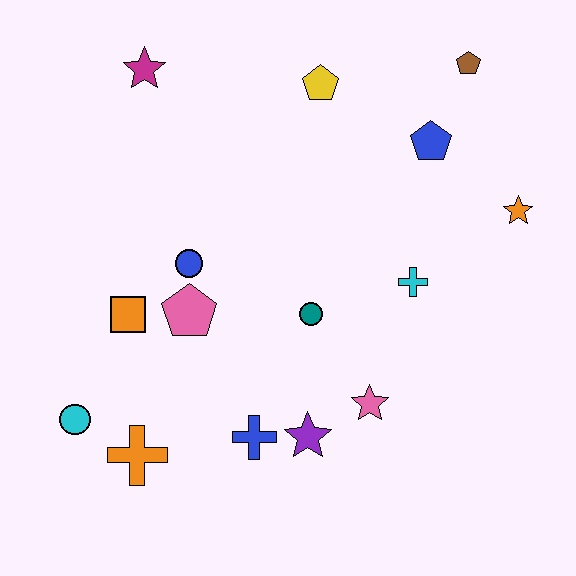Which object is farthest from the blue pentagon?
The cyan circle is farthest from the blue pentagon.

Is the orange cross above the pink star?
No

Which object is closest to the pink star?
The purple star is closest to the pink star.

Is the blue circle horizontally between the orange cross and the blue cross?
Yes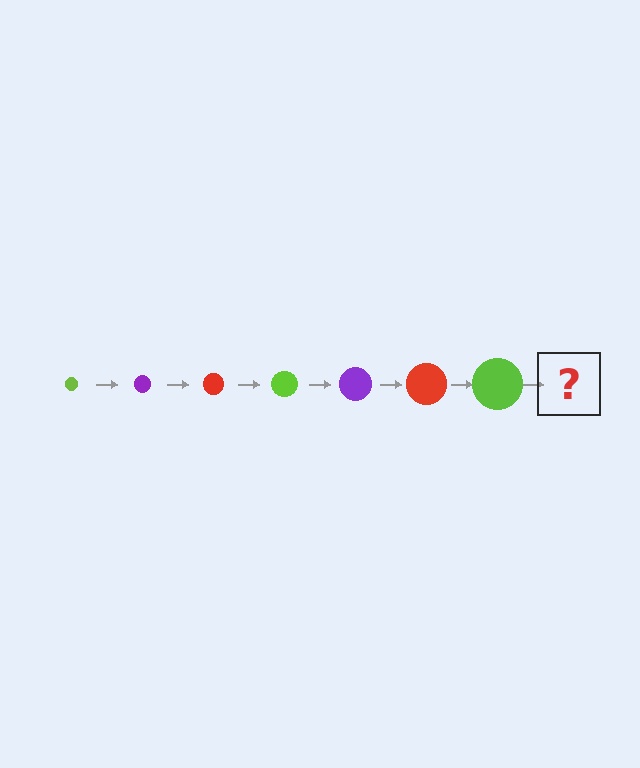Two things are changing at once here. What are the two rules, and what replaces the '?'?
The two rules are that the circle grows larger each step and the color cycles through lime, purple, and red. The '?' should be a purple circle, larger than the previous one.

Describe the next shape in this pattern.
It should be a purple circle, larger than the previous one.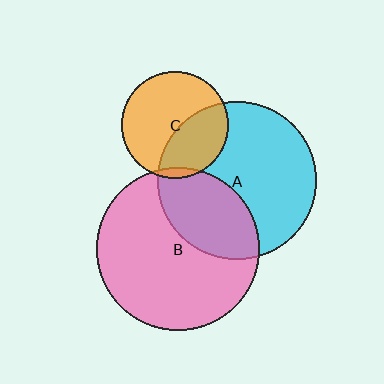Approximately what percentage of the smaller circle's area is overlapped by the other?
Approximately 40%.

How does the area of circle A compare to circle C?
Approximately 2.2 times.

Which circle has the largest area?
Circle B (pink).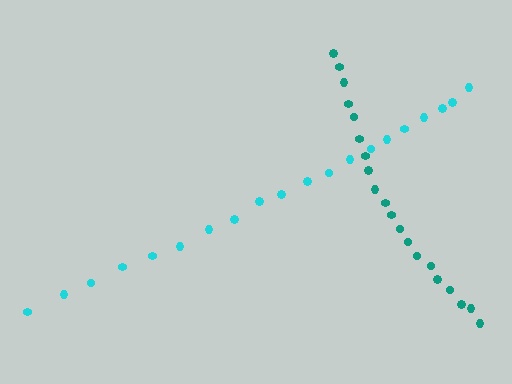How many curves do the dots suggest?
There are 2 distinct paths.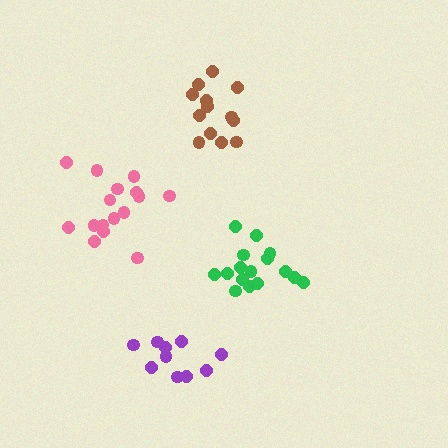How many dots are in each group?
Group 1: 16 dots, Group 2: 10 dots, Group 3: 13 dots, Group 4: 16 dots (55 total).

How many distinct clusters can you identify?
There are 4 distinct clusters.